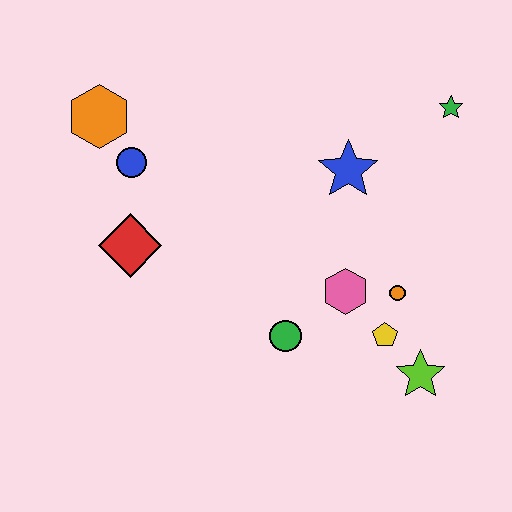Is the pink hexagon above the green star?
No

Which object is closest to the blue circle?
The orange hexagon is closest to the blue circle.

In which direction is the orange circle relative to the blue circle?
The orange circle is to the right of the blue circle.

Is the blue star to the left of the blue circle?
No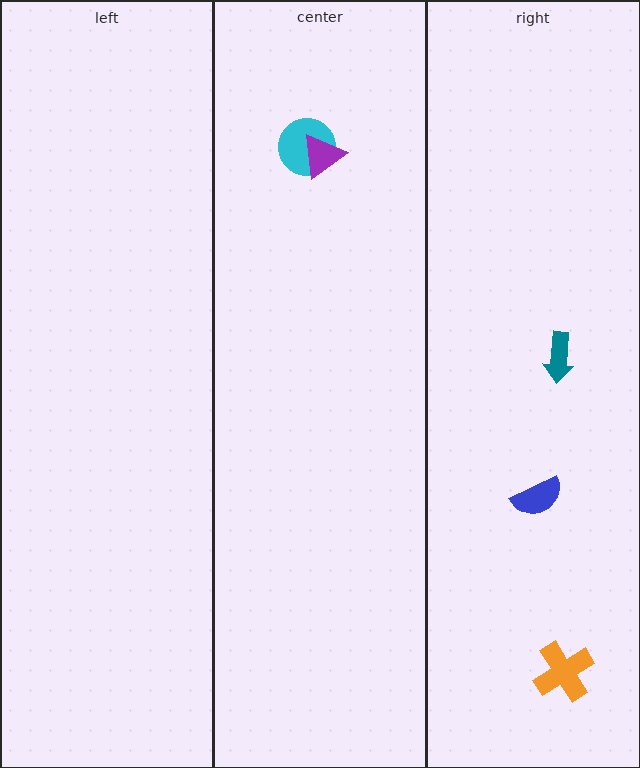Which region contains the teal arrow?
The right region.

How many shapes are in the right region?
3.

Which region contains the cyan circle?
The center region.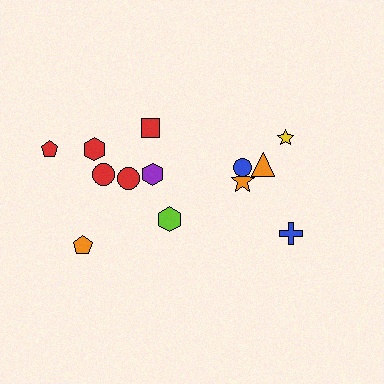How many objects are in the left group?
There are 8 objects.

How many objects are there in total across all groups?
There are 13 objects.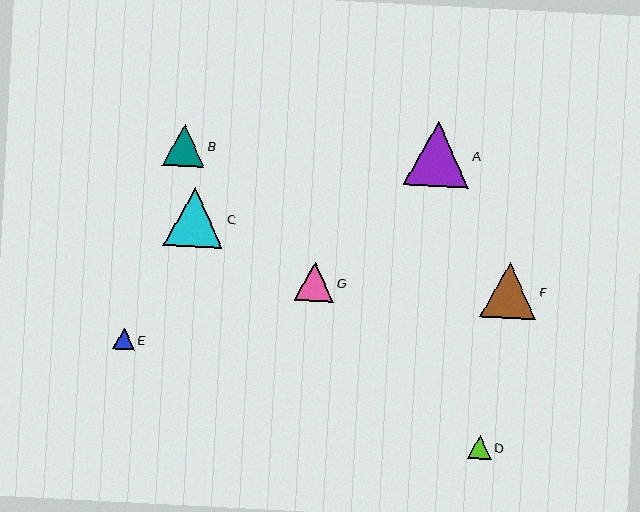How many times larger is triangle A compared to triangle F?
Triangle A is approximately 1.2 times the size of triangle F.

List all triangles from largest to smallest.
From largest to smallest: A, C, F, B, G, D, E.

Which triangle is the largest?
Triangle A is the largest with a size of approximately 65 pixels.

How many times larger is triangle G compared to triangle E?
Triangle G is approximately 1.8 times the size of triangle E.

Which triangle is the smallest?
Triangle E is the smallest with a size of approximately 21 pixels.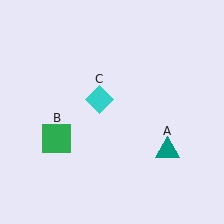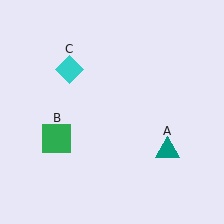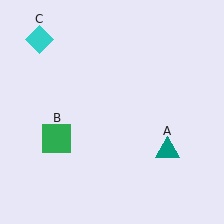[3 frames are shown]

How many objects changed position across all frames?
1 object changed position: cyan diamond (object C).